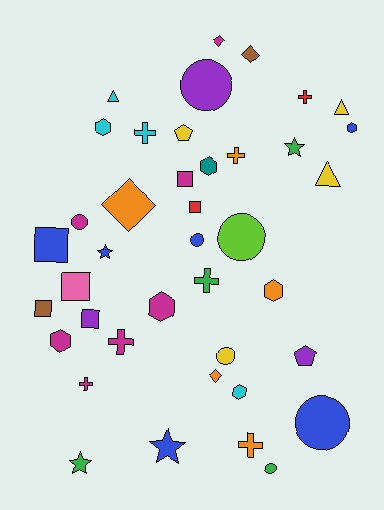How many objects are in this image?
There are 40 objects.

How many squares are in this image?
There are 6 squares.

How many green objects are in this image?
There are 4 green objects.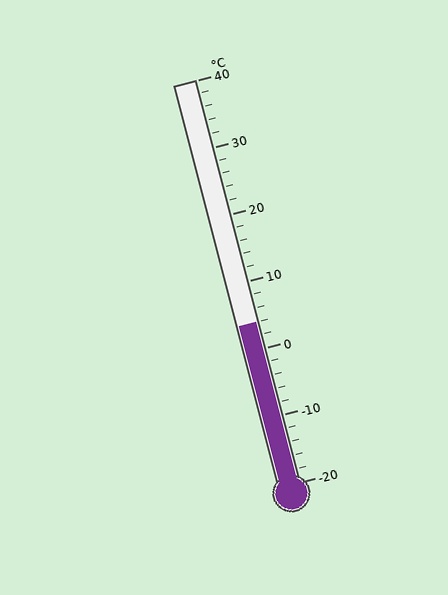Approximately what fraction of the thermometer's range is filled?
The thermometer is filled to approximately 40% of its range.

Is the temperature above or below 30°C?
The temperature is below 30°C.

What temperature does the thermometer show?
The thermometer shows approximately 4°C.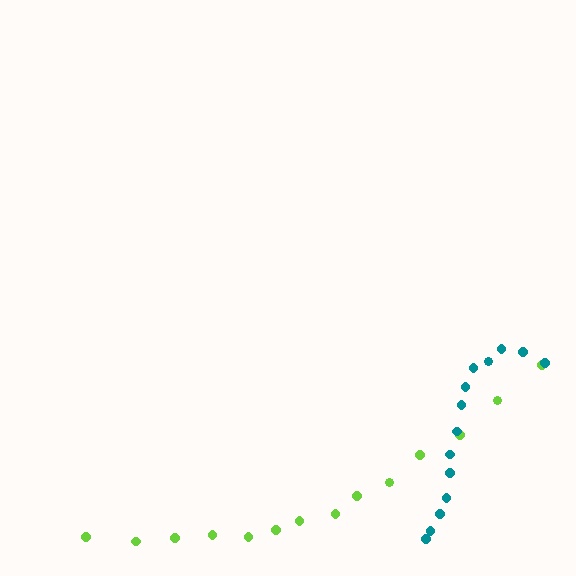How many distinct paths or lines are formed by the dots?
There are 2 distinct paths.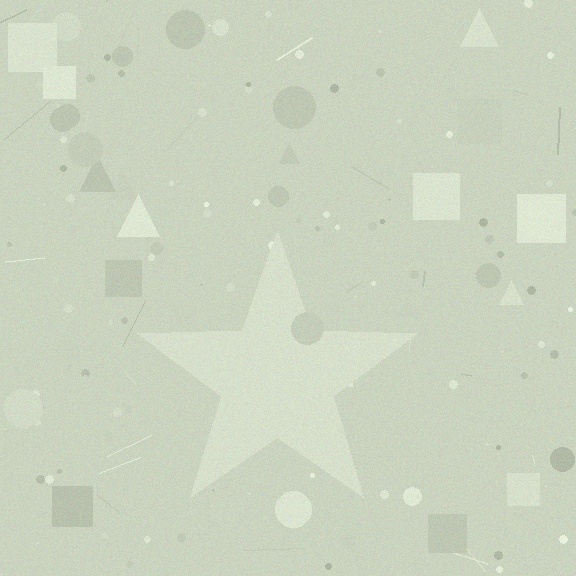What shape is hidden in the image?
A star is hidden in the image.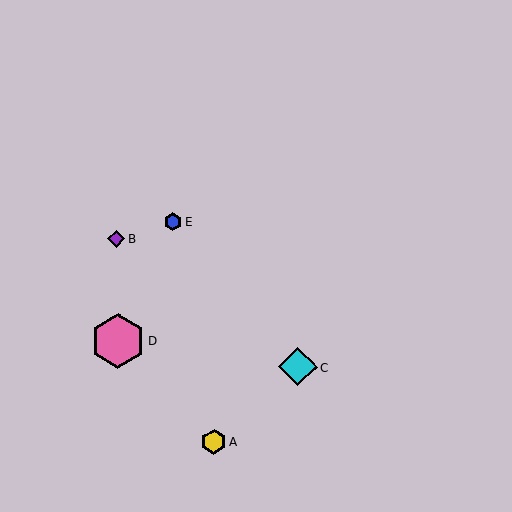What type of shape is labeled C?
Shape C is a cyan diamond.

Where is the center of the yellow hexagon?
The center of the yellow hexagon is at (214, 441).